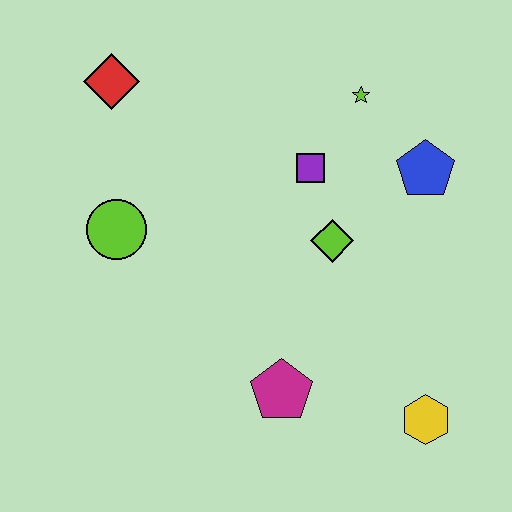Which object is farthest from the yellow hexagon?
The red diamond is farthest from the yellow hexagon.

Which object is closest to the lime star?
The purple square is closest to the lime star.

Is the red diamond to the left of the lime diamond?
Yes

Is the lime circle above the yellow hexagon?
Yes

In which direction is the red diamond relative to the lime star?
The red diamond is to the left of the lime star.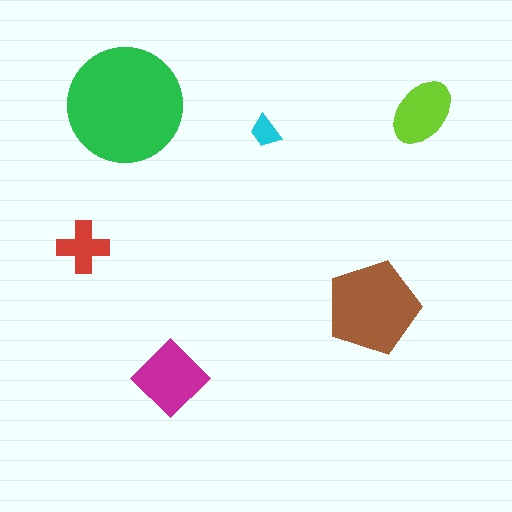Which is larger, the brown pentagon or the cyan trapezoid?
The brown pentagon.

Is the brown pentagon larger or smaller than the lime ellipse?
Larger.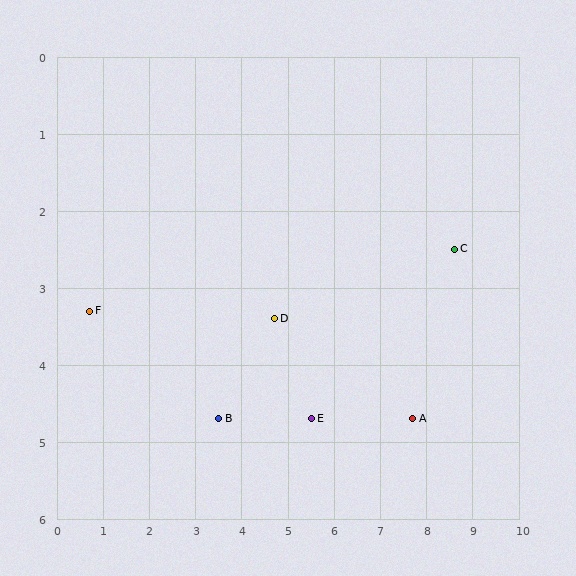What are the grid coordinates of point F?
Point F is at approximately (0.7, 3.3).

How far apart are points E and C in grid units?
Points E and C are about 3.8 grid units apart.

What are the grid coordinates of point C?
Point C is at approximately (8.6, 2.5).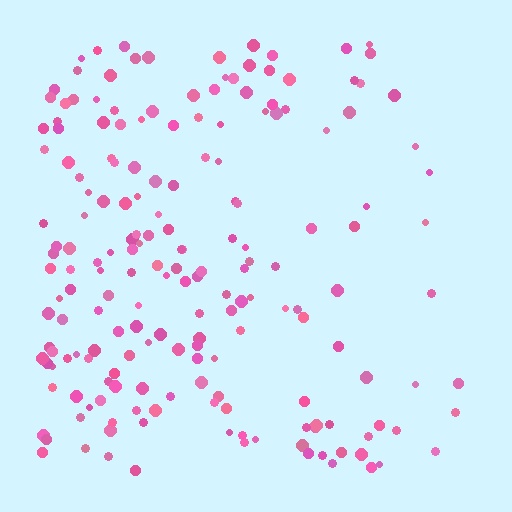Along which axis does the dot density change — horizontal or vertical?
Horizontal.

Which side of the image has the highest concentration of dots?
The left.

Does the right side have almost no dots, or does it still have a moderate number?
Still a moderate number, just noticeably fewer than the left.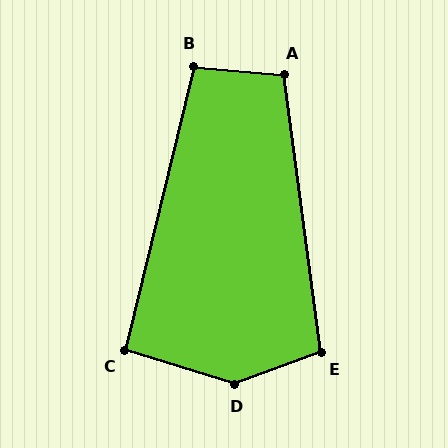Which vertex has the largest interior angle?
D, at approximately 142 degrees.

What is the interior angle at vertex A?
Approximately 103 degrees (obtuse).